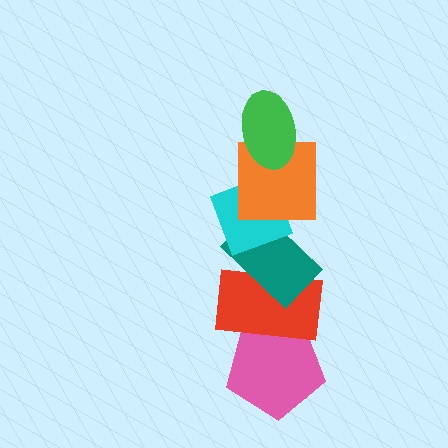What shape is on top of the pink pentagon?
The red rectangle is on top of the pink pentagon.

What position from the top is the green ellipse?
The green ellipse is 1st from the top.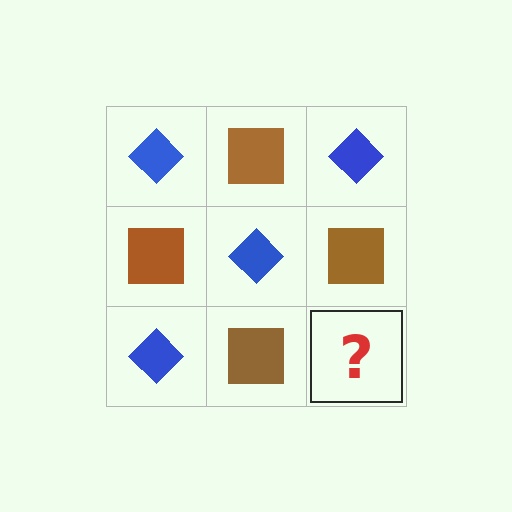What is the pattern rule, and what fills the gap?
The rule is that it alternates blue diamond and brown square in a checkerboard pattern. The gap should be filled with a blue diamond.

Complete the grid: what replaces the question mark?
The question mark should be replaced with a blue diamond.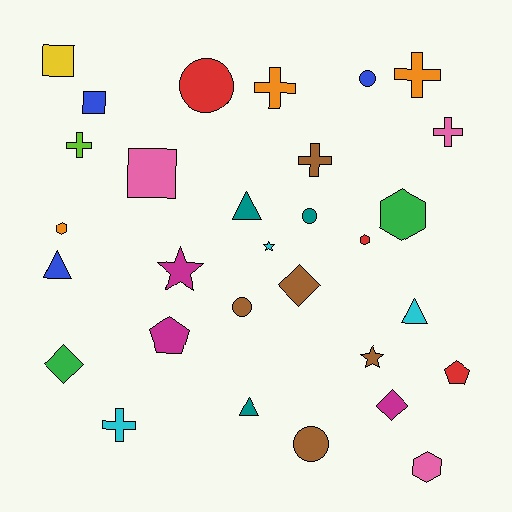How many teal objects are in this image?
There are 3 teal objects.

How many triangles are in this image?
There are 4 triangles.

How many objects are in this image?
There are 30 objects.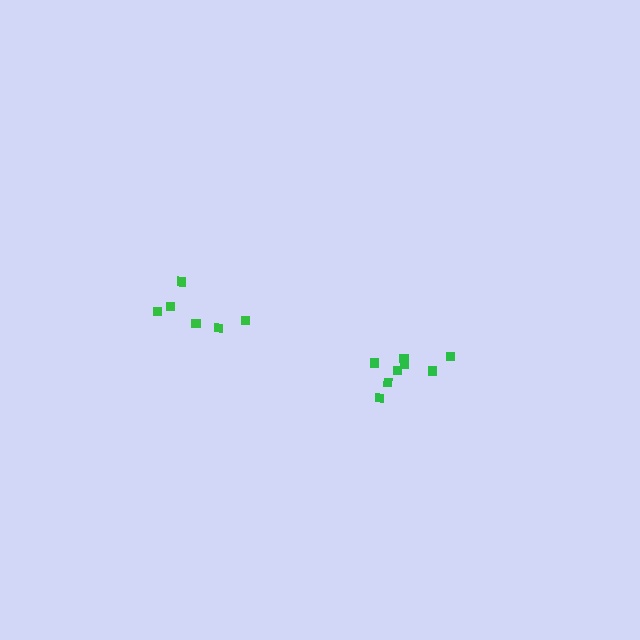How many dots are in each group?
Group 1: 6 dots, Group 2: 8 dots (14 total).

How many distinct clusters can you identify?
There are 2 distinct clusters.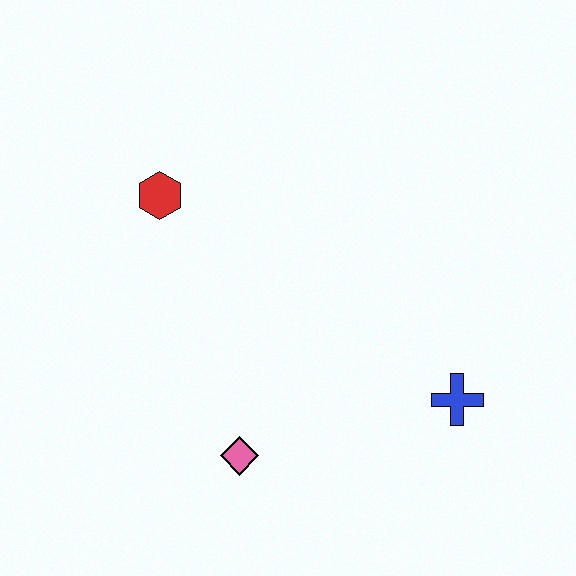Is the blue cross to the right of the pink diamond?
Yes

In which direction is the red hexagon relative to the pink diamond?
The red hexagon is above the pink diamond.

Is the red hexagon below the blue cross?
No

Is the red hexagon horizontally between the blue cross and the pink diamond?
No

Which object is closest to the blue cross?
The pink diamond is closest to the blue cross.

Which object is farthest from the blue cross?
The red hexagon is farthest from the blue cross.